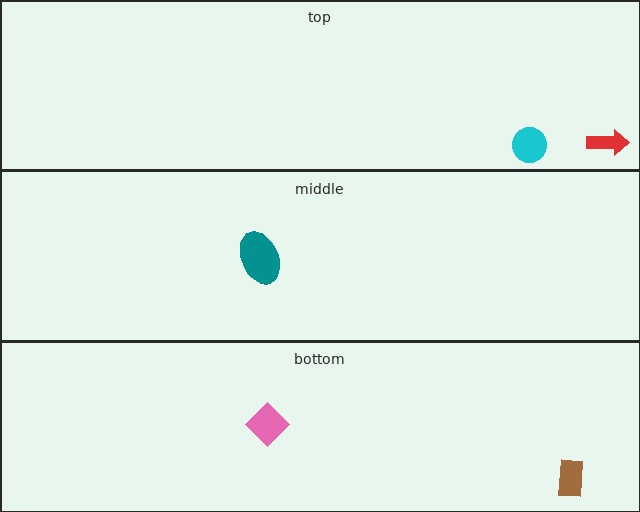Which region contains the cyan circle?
The top region.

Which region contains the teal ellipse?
The middle region.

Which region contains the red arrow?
The top region.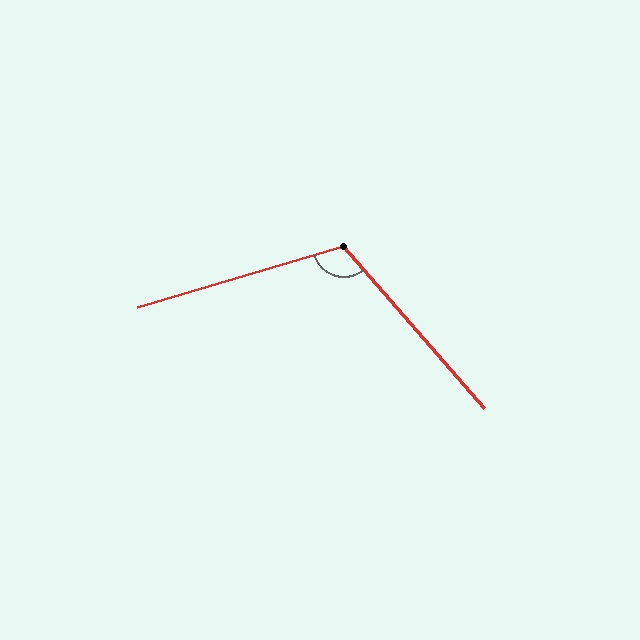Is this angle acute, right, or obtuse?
It is obtuse.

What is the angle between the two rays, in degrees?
Approximately 114 degrees.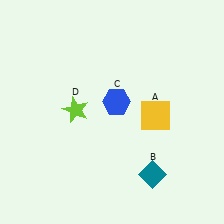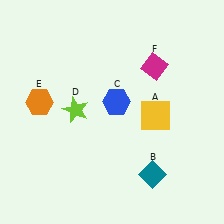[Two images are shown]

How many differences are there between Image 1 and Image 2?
There are 2 differences between the two images.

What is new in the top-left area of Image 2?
An orange hexagon (E) was added in the top-left area of Image 2.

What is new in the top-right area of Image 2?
A magenta diamond (F) was added in the top-right area of Image 2.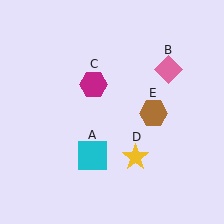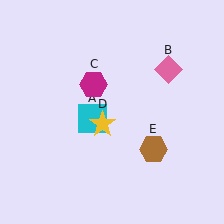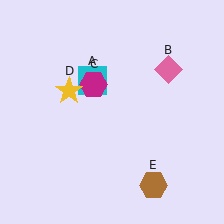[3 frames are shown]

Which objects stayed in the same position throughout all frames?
Pink diamond (object B) and magenta hexagon (object C) remained stationary.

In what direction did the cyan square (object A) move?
The cyan square (object A) moved up.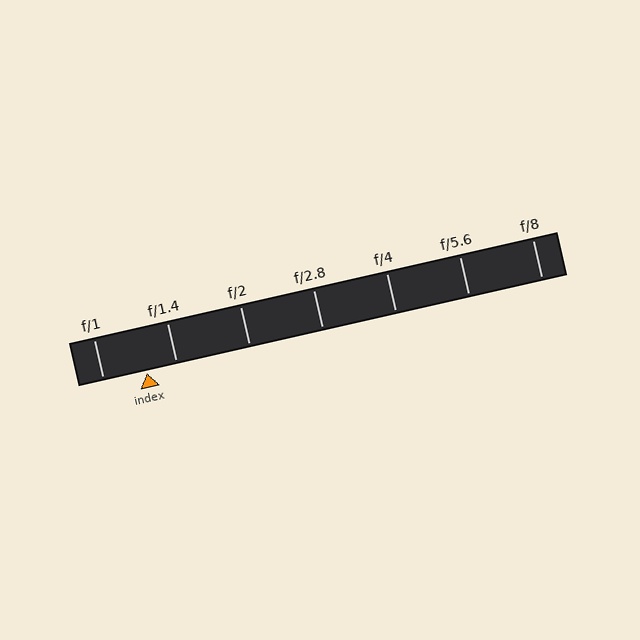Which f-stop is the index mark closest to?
The index mark is closest to f/1.4.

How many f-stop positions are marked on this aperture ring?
There are 7 f-stop positions marked.